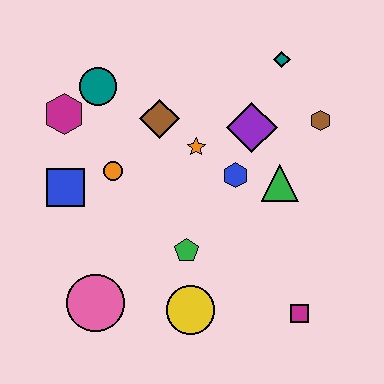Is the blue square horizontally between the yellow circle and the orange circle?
No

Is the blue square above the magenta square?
Yes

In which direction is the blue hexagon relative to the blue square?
The blue hexagon is to the right of the blue square.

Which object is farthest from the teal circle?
The magenta square is farthest from the teal circle.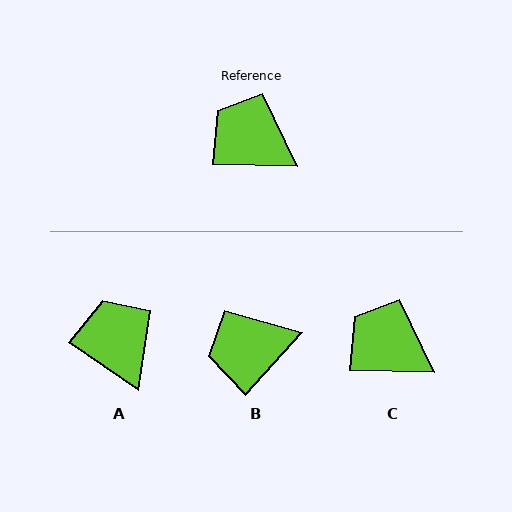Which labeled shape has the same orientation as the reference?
C.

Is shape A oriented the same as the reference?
No, it is off by about 34 degrees.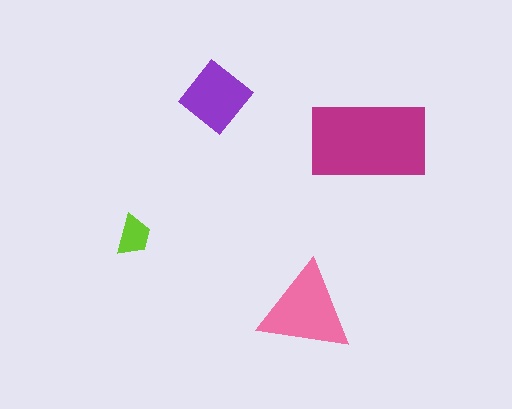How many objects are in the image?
There are 4 objects in the image.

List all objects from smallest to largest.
The lime trapezoid, the purple diamond, the pink triangle, the magenta rectangle.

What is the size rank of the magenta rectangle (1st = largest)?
1st.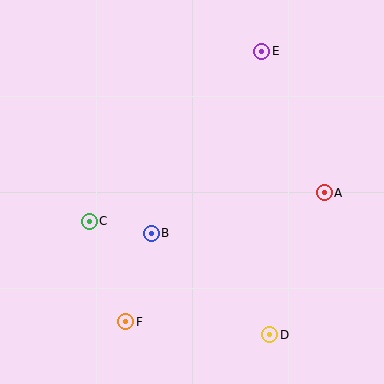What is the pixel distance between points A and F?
The distance between A and F is 237 pixels.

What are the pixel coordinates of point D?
Point D is at (270, 335).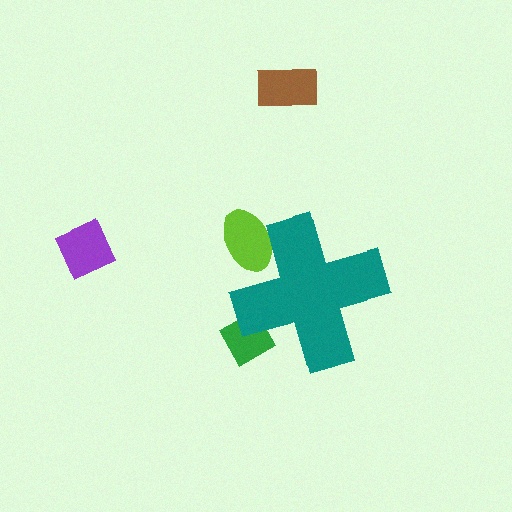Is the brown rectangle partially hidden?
No, the brown rectangle is fully visible.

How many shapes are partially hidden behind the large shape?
2 shapes are partially hidden.